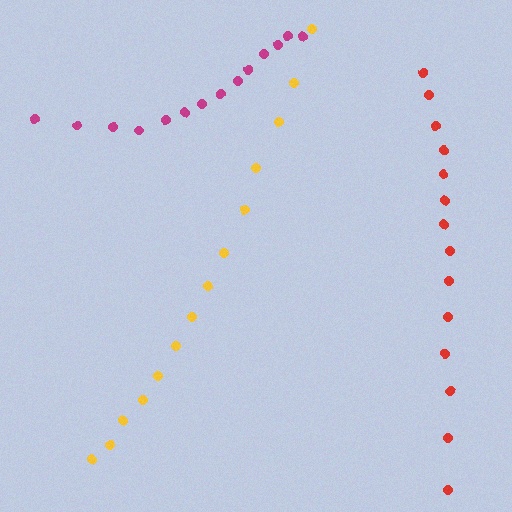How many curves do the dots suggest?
There are 3 distinct paths.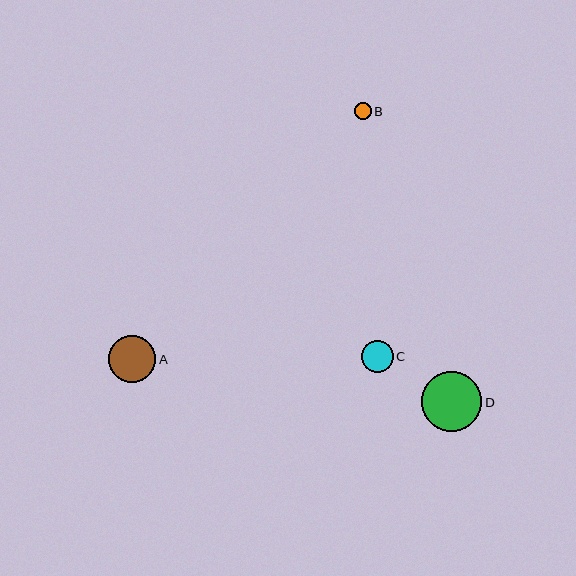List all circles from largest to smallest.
From largest to smallest: D, A, C, B.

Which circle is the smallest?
Circle B is the smallest with a size of approximately 17 pixels.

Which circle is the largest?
Circle D is the largest with a size of approximately 60 pixels.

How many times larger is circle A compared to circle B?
Circle A is approximately 2.8 times the size of circle B.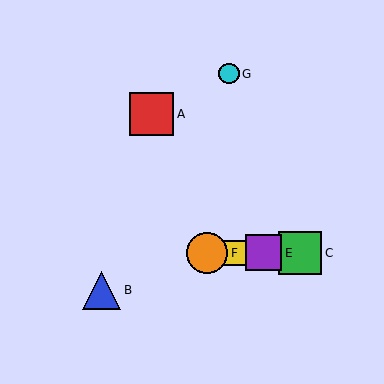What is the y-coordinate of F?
Object F is at y≈253.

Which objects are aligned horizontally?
Objects C, D, E, F are aligned horizontally.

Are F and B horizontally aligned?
No, F is at y≈253 and B is at y≈290.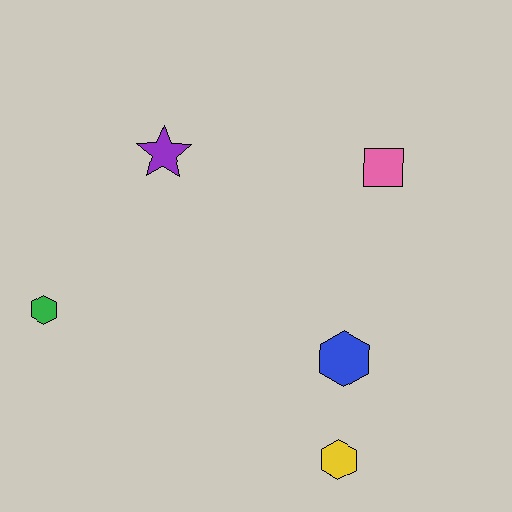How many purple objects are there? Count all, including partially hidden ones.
There is 1 purple object.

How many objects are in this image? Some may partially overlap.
There are 5 objects.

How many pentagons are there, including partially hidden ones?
There are no pentagons.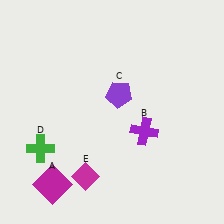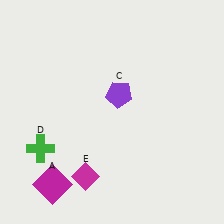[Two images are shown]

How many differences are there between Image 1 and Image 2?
There is 1 difference between the two images.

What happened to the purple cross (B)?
The purple cross (B) was removed in Image 2. It was in the bottom-right area of Image 1.